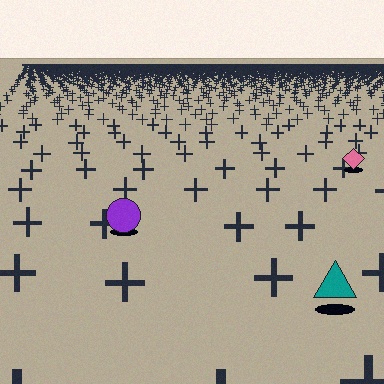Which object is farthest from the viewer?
The pink diamond is farthest from the viewer. It appears smaller and the ground texture around it is denser.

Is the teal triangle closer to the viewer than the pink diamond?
Yes. The teal triangle is closer — you can tell from the texture gradient: the ground texture is coarser near it.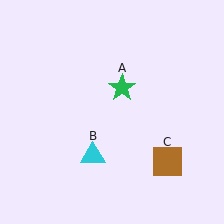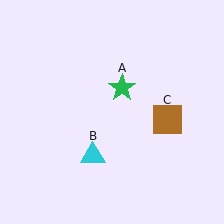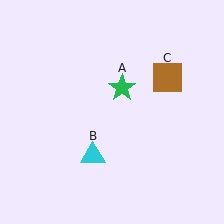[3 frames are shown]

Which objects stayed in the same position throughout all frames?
Green star (object A) and cyan triangle (object B) remained stationary.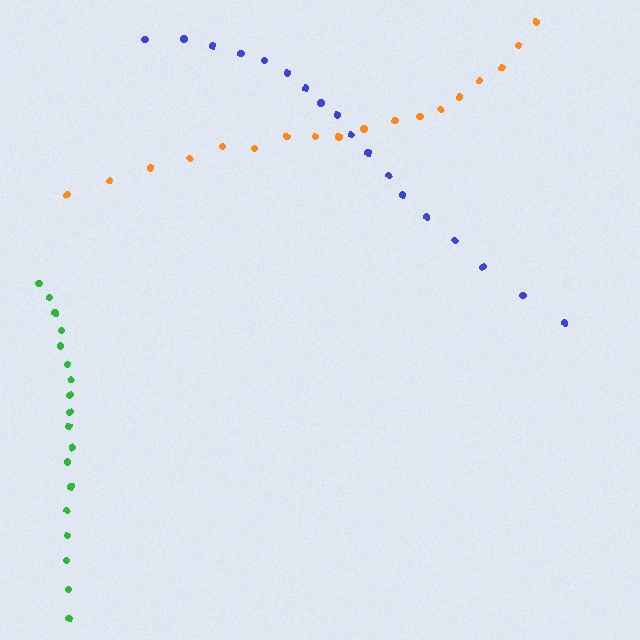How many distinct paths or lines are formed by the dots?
There are 3 distinct paths.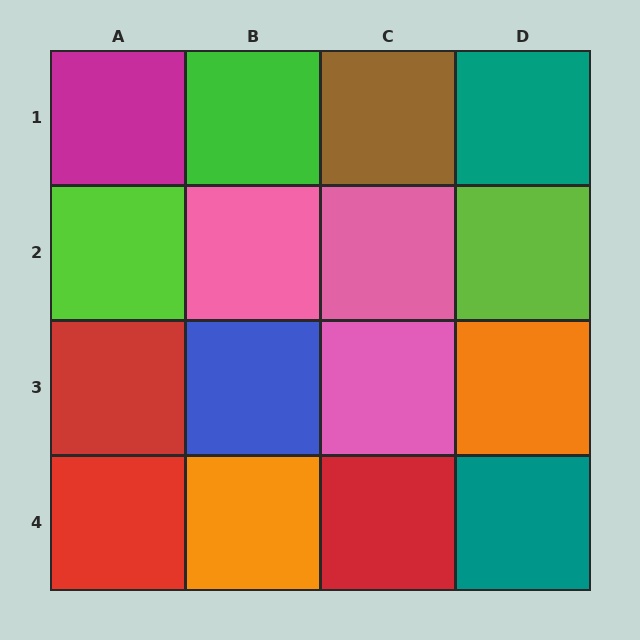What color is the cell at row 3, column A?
Red.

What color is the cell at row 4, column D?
Teal.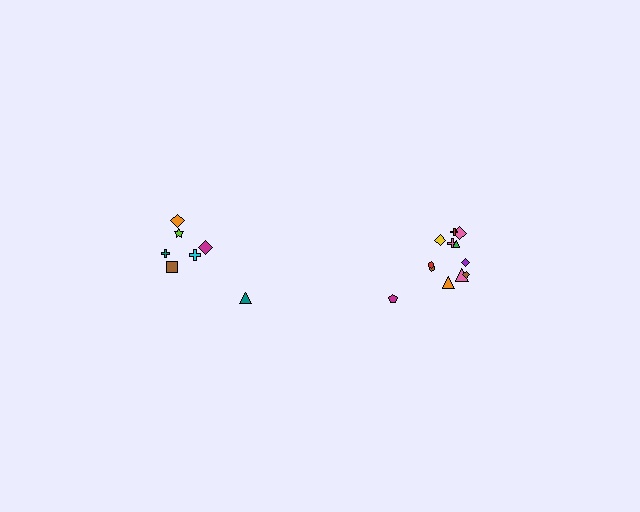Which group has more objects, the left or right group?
The right group.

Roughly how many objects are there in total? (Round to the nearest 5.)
Roughly 20 objects in total.